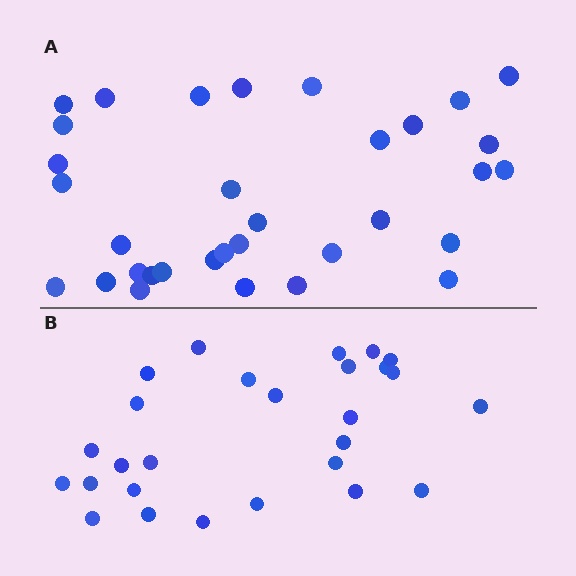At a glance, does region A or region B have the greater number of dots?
Region A (the top region) has more dots.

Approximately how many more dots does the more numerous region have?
Region A has about 6 more dots than region B.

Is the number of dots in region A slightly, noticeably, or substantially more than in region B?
Region A has only slightly more — the two regions are fairly close. The ratio is roughly 1.2 to 1.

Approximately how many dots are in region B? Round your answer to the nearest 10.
About 30 dots. (The exact count is 27, which rounds to 30.)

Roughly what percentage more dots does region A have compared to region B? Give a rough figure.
About 20% more.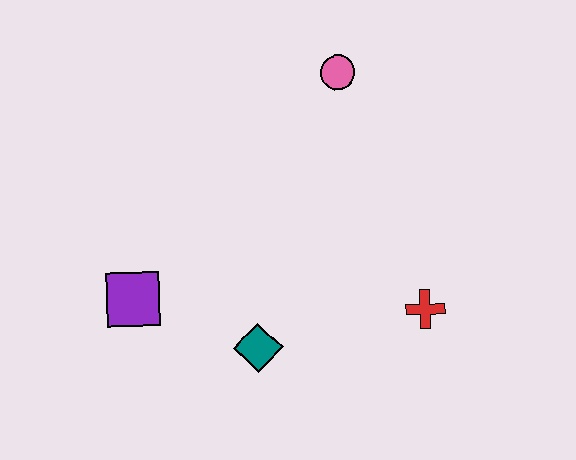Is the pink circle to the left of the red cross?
Yes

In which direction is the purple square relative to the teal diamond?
The purple square is to the left of the teal diamond.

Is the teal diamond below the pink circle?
Yes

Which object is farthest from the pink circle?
The purple square is farthest from the pink circle.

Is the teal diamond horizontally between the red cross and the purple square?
Yes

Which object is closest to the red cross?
The teal diamond is closest to the red cross.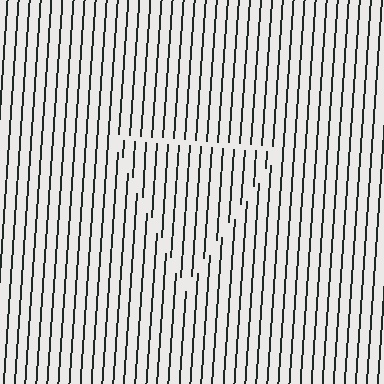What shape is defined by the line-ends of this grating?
An illusory triangle. The interior of the shape contains the same grating, shifted by half a period — the contour is defined by the phase discontinuity where line-ends from the inner and outer gratings abut.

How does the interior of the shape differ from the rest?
The interior of the shape contains the same grating, shifted by half a period — the contour is defined by the phase discontinuity where line-ends from the inner and outer gratings abut.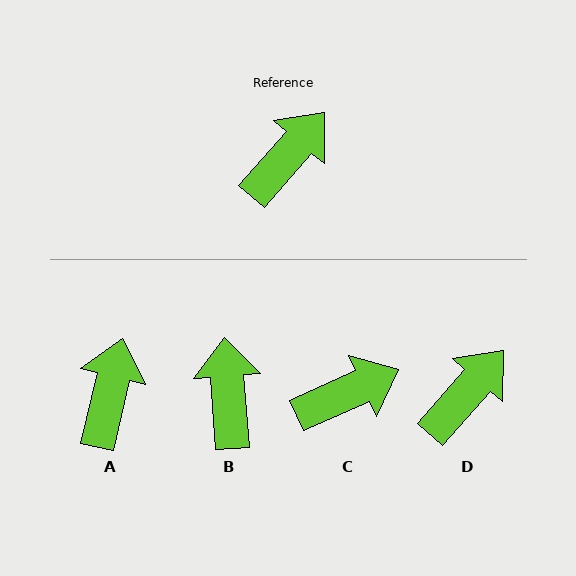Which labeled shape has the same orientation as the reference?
D.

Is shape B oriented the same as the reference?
No, it is off by about 45 degrees.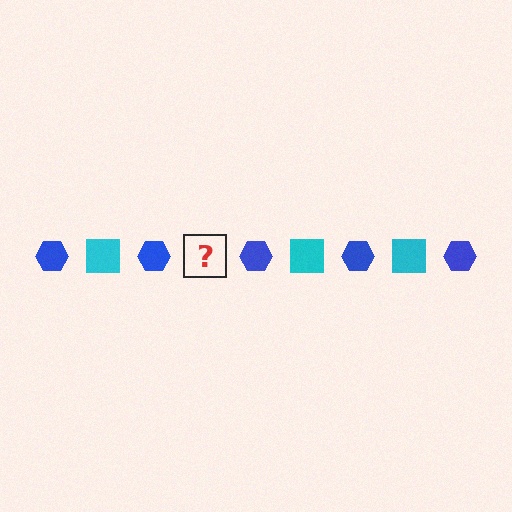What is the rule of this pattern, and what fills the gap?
The rule is that the pattern alternates between blue hexagon and cyan square. The gap should be filled with a cyan square.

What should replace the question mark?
The question mark should be replaced with a cyan square.